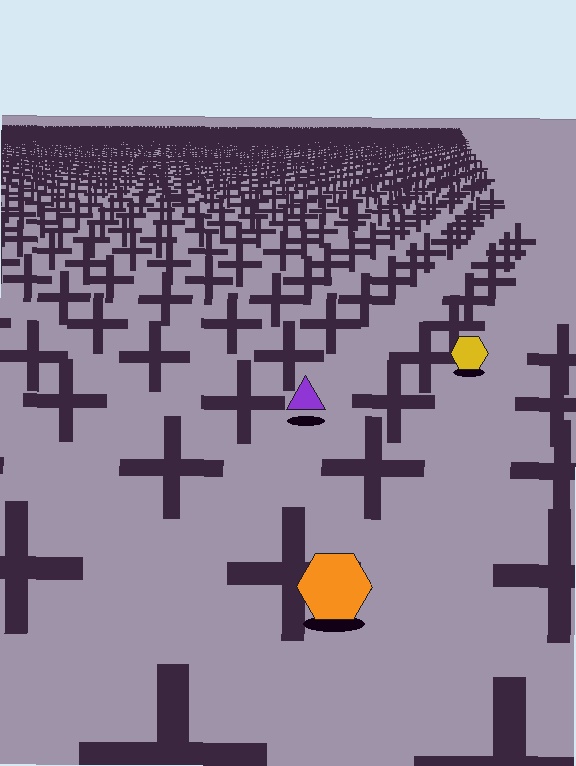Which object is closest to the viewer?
The orange hexagon is closest. The texture marks near it are larger and more spread out.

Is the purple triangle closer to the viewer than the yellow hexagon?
Yes. The purple triangle is closer — you can tell from the texture gradient: the ground texture is coarser near it.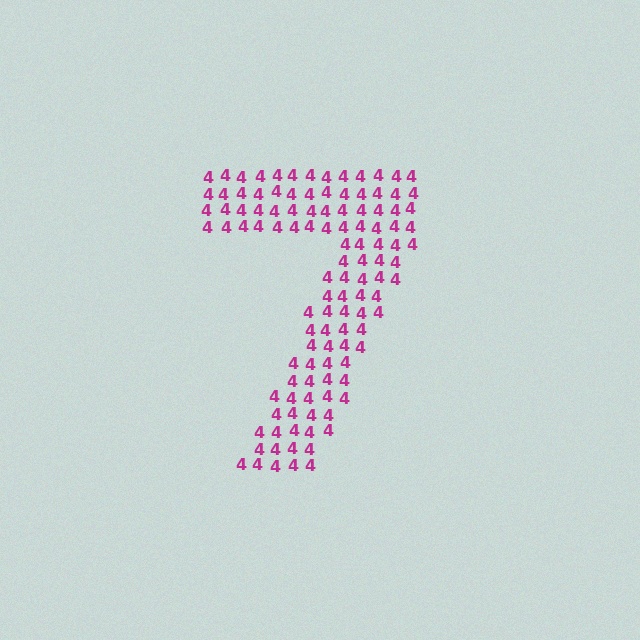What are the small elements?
The small elements are digit 4's.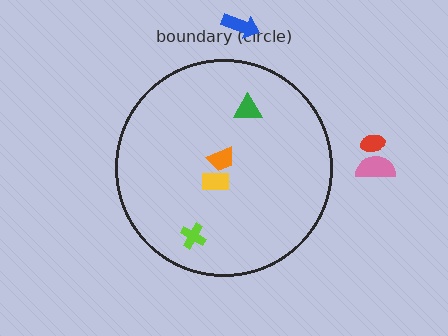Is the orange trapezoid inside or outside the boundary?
Inside.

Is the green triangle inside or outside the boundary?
Inside.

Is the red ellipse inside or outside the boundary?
Outside.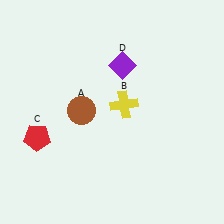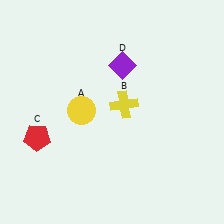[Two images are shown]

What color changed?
The circle (A) changed from brown in Image 1 to yellow in Image 2.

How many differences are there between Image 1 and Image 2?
There is 1 difference between the two images.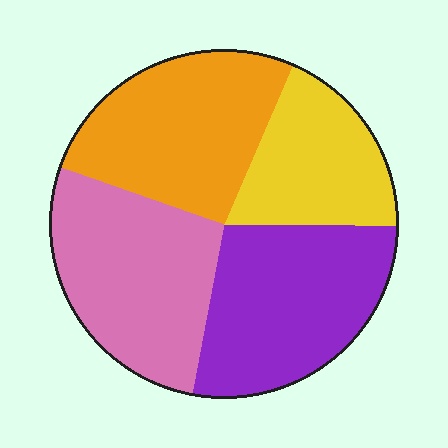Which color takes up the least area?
Yellow, at roughly 20%.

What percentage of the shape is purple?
Purple covers around 30% of the shape.